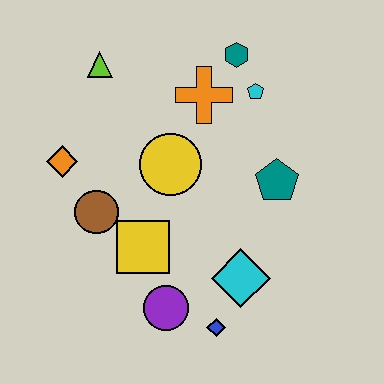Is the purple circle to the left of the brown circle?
No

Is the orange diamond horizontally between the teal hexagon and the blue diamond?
No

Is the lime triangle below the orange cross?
No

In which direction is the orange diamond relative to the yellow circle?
The orange diamond is to the left of the yellow circle.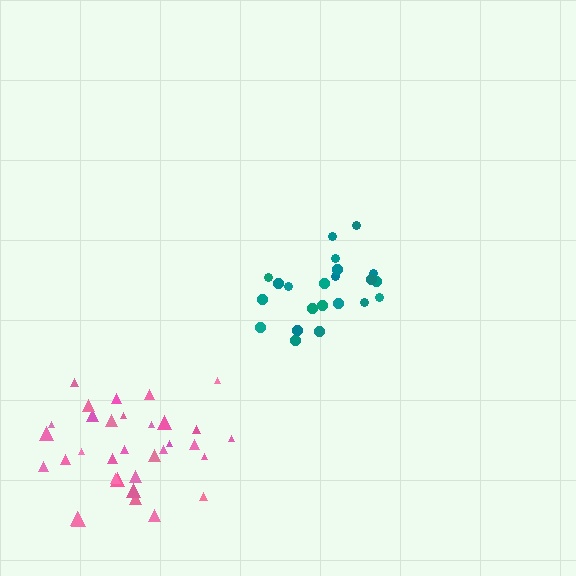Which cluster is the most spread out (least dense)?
Pink.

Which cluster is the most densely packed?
Teal.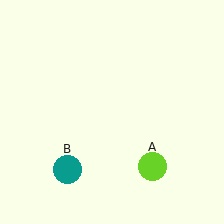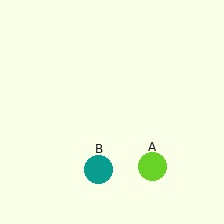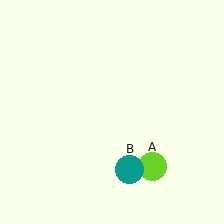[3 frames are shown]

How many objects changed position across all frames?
1 object changed position: teal circle (object B).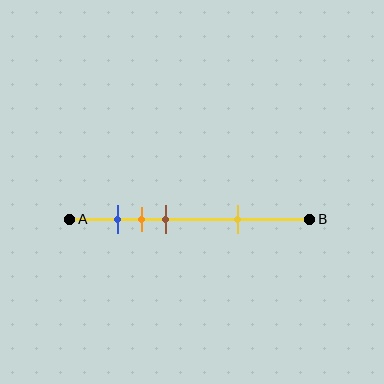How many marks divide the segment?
There are 4 marks dividing the segment.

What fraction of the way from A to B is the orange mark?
The orange mark is approximately 30% (0.3) of the way from A to B.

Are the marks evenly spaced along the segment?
No, the marks are not evenly spaced.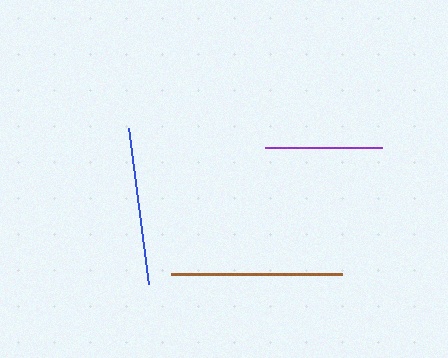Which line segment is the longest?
The brown line is the longest at approximately 172 pixels.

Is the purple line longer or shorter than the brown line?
The brown line is longer than the purple line.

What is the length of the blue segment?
The blue segment is approximately 157 pixels long.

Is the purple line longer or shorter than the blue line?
The blue line is longer than the purple line.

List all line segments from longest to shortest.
From longest to shortest: brown, blue, purple.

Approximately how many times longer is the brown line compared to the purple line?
The brown line is approximately 1.5 times the length of the purple line.